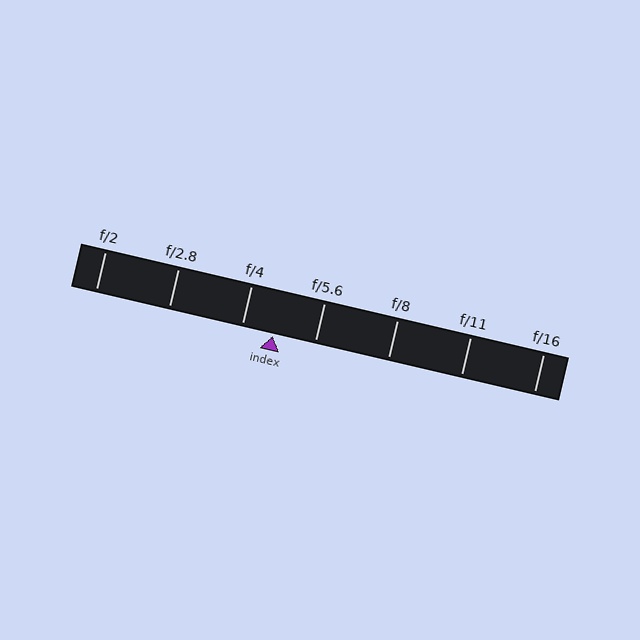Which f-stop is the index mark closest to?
The index mark is closest to f/4.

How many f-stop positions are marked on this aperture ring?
There are 7 f-stop positions marked.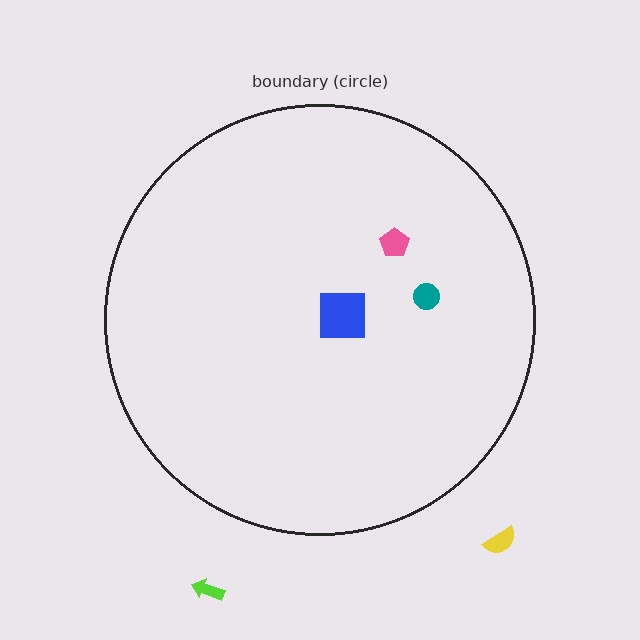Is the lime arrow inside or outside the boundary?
Outside.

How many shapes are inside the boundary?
3 inside, 2 outside.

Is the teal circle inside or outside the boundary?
Inside.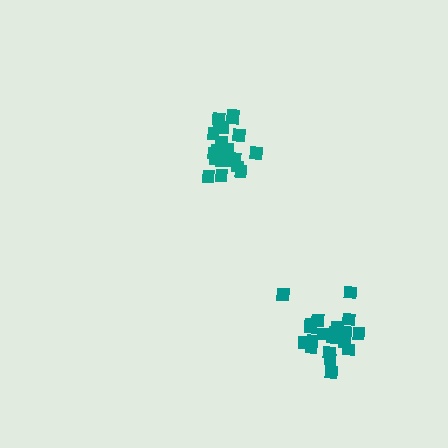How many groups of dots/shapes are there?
There are 2 groups.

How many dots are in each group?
Group 1: 21 dots, Group 2: 20 dots (41 total).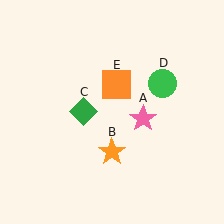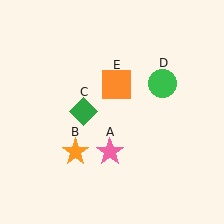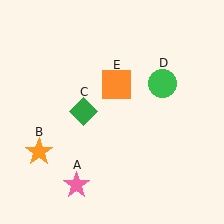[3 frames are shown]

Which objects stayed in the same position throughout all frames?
Green diamond (object C) and green circle (object D) and orange square (object E) remained stationary.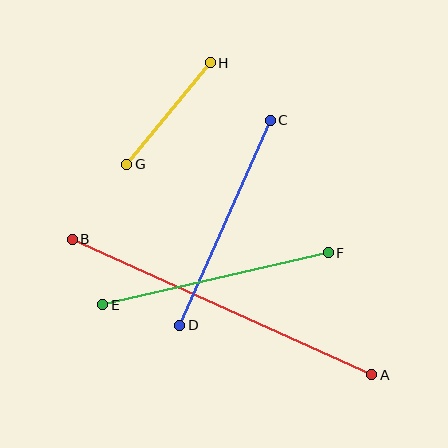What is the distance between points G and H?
The distance is approximately 131 pixels.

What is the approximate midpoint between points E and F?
The midpoint is at approximately (216, 279) pixels.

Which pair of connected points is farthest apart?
Points A and B are farthest apart.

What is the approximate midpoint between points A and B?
The midpoint is at approximately (222, 307) pixels.